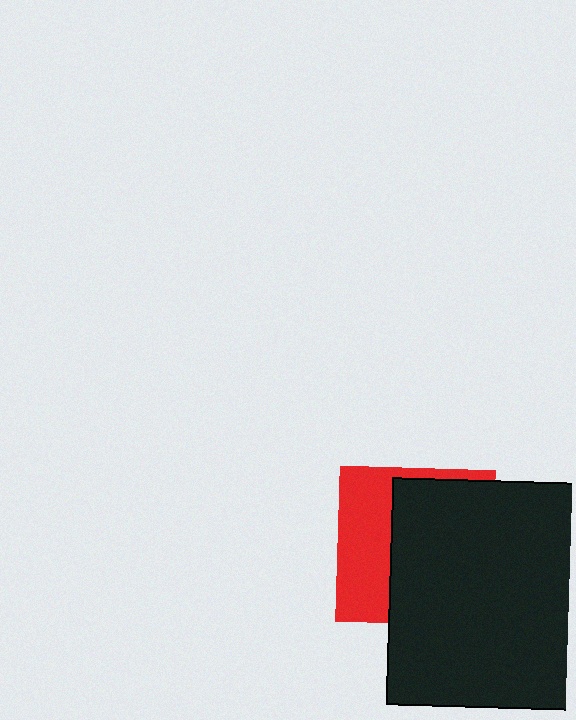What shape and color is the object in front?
The object in front is a black square.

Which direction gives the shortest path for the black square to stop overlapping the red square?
Moving right gives the shortest separation.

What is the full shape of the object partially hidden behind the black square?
The partially hidden object is a red square.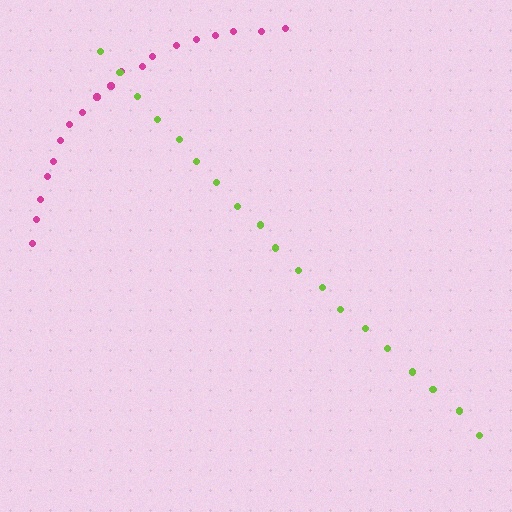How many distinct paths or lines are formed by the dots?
There are 2 distinct paths.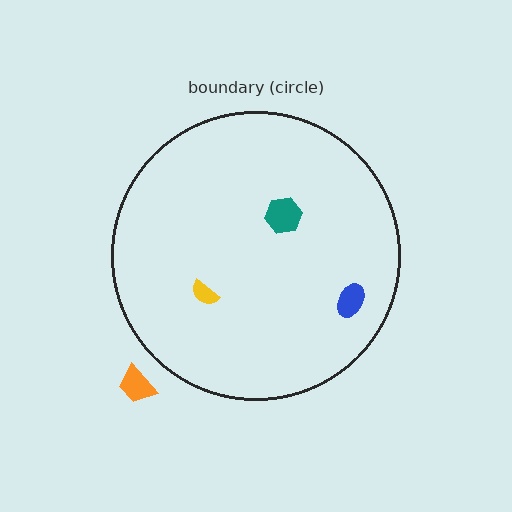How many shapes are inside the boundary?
3 inside, 1 outside.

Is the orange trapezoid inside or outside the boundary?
Outside.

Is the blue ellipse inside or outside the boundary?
Inside.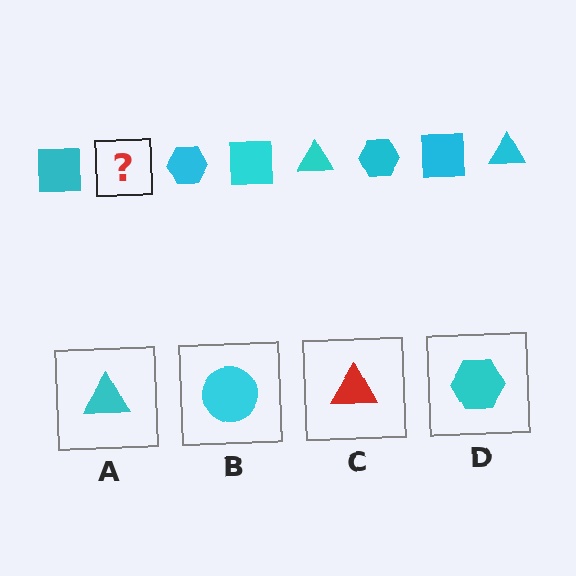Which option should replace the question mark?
Option A.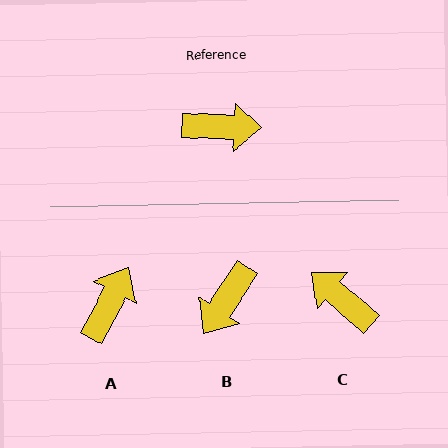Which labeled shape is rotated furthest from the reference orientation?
C, about 142 degrees away.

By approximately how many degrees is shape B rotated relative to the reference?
Approximately 121 degrees clockwise.